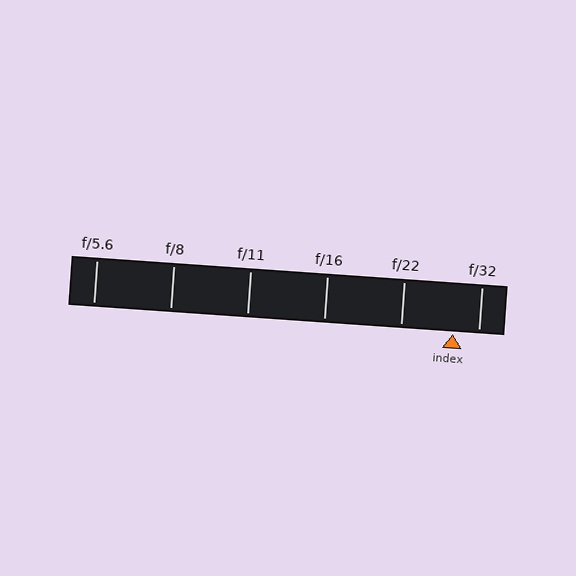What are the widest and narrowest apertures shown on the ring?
The widest aperture shown is f/5.6 and the narrowest is f/32.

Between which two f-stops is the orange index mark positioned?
The index mark is between f/22 and f/32.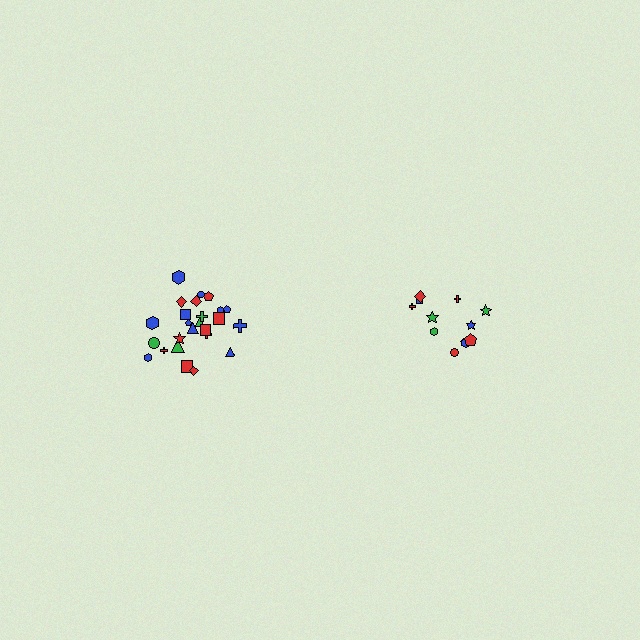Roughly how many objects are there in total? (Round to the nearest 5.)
Roughly 35 objects in total.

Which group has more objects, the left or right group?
The left group.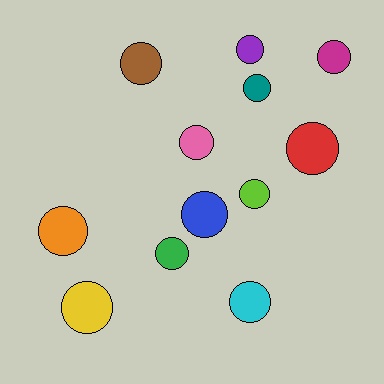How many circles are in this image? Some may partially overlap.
There are 12 circles.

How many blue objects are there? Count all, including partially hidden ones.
There is 1 blue object.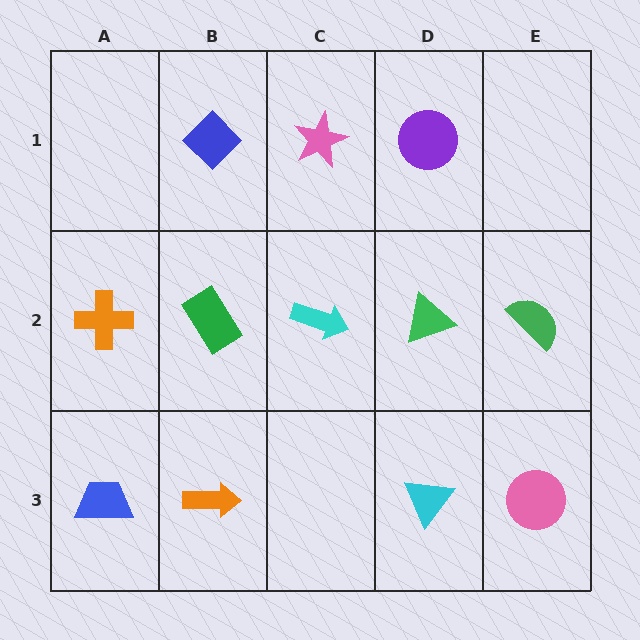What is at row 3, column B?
An orange arrow.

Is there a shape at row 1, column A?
No, that cell is empty.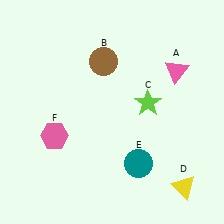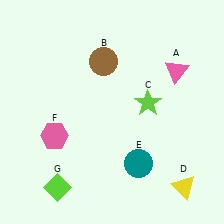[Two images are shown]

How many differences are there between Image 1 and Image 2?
There is 1 difference between the two images.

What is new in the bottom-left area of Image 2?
A lime diamond (G) was added in the bottom-left area of Image 2.